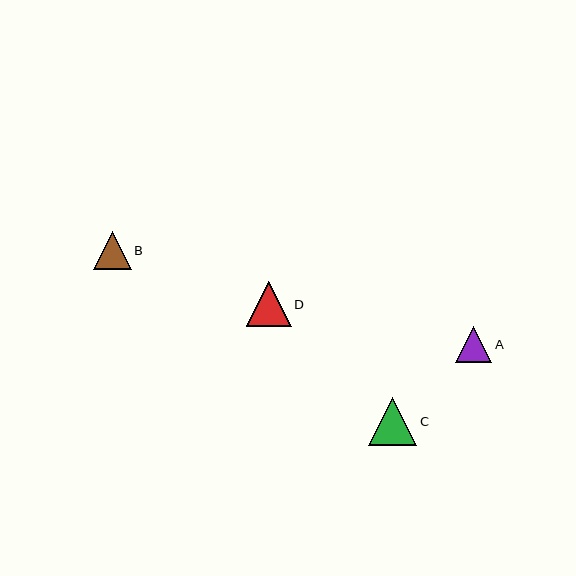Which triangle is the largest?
Triangle C is the largest with a size of approximately 48 pixels.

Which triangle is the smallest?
Triangle A is the smallest with a size of approximately 36 pixels.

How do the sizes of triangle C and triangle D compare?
Triangle C and triangle D are approximately the same size.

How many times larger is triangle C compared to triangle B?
Triangle C is approximately 1.3 times the size of triangle B.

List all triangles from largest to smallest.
From largest to smallest: C, D, B, A.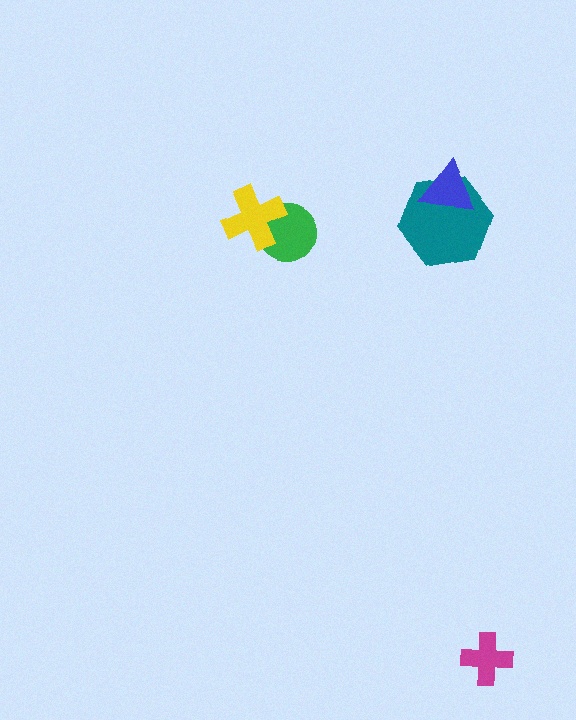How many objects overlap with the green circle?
1 object overlaps with the green circle.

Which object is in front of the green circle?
The yellow cross is in front of the green circle.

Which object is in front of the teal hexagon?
The blue triangle is in front of the teal hexagon.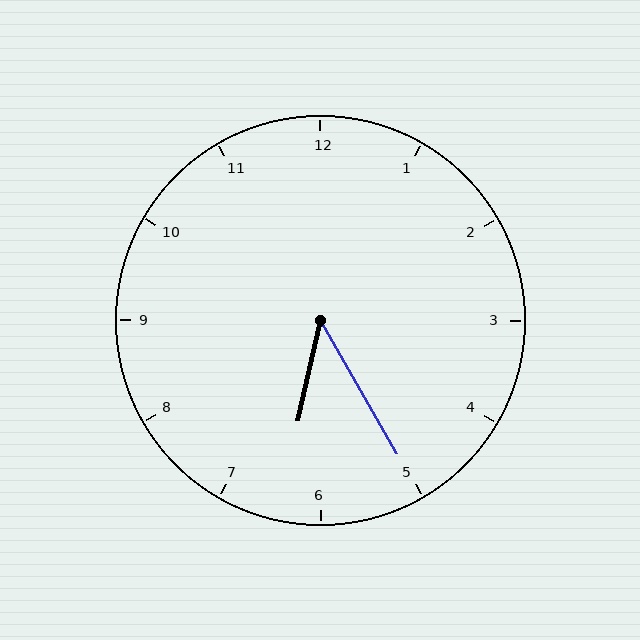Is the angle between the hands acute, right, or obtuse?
It is acute.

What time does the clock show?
6:25.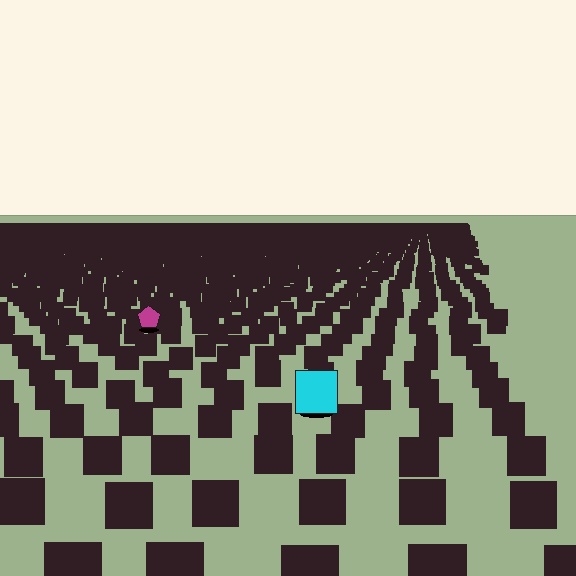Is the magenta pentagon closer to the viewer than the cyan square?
No. The cyan square is closer — you can tell from the texture gradient: the ground texture is coarser near it.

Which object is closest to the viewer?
The cyan square is closest. The texture marks near it are larger and more spread out.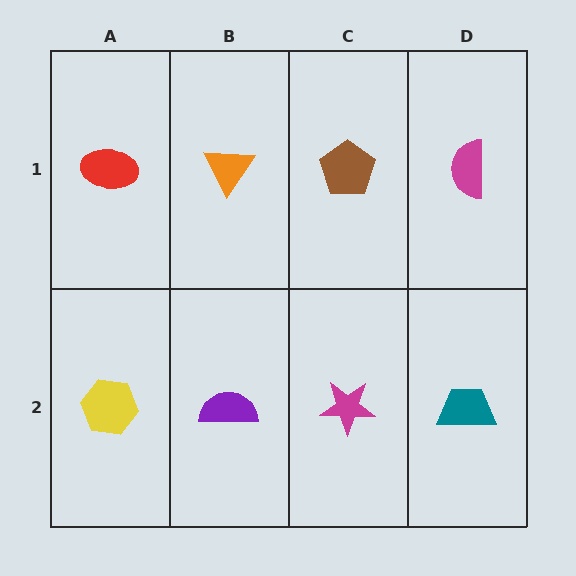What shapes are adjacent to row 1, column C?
A magenta star (row 2, column C), an orange triangle (row 1, column B), a magenta semicircle (row 1, column D).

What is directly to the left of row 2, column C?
A purple semicircle.